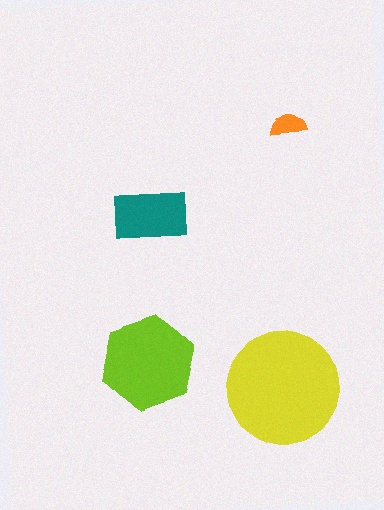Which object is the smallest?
The orange semicircle.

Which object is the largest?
The yellow circle.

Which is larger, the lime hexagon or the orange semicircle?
The lime hexagon.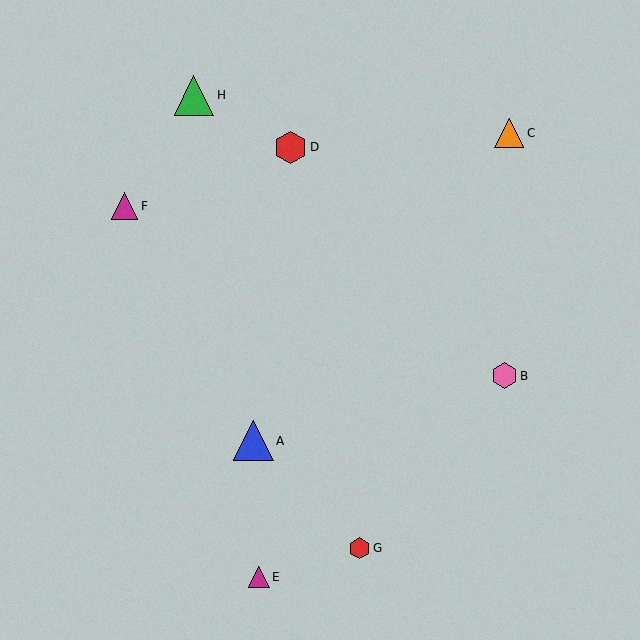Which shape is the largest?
The blue triangle (labeled A) is the largest.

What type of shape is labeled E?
Shape E is a magenta triangle.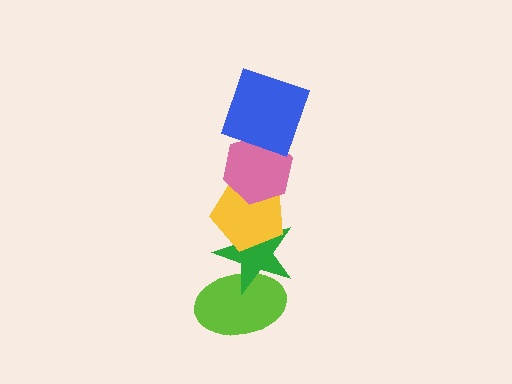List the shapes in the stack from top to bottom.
From top to bottom: the blue square, the pink hexagon, the yellow pentagon, the green star, the lime ellipse.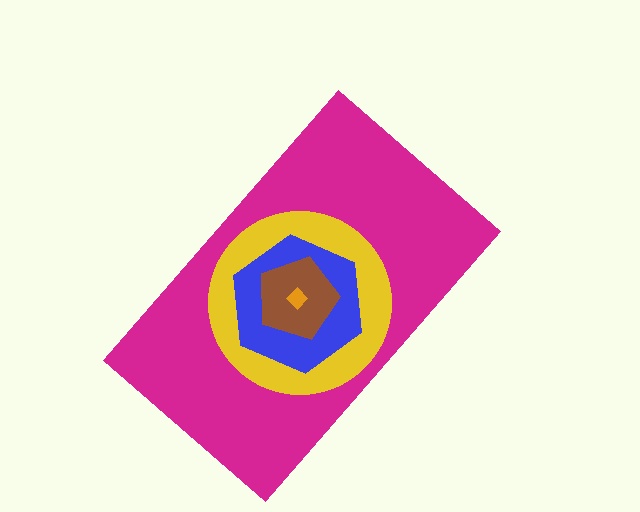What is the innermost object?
The orange diamond.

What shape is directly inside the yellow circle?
The blue hexagon.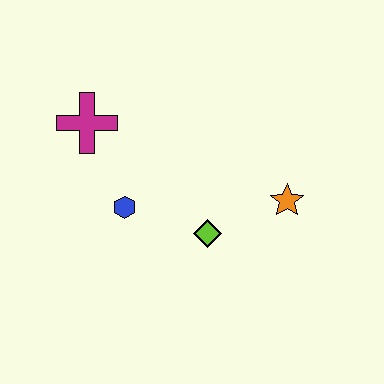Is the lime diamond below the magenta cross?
Yes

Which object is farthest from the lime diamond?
The magenta cross is farthest from the lime diamond.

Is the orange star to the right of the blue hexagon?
Yes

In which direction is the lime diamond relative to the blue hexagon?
The lime diamond is to the right of the blue hexagon.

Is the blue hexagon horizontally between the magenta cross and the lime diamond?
Yes